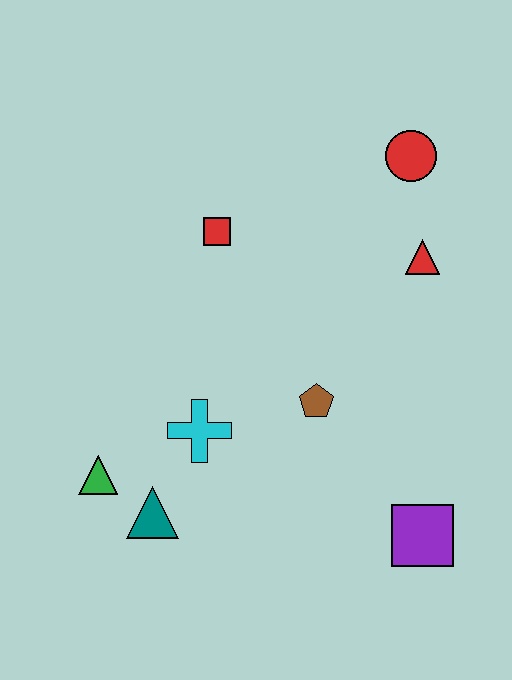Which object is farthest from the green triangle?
The red circle is farthest from the green triangle.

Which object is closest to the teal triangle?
The green triangle is closest to the teal triangle.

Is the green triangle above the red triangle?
No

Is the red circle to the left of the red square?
No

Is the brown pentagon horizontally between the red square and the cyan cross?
No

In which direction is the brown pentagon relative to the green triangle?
The brown pentagon is to the right of the green triangle.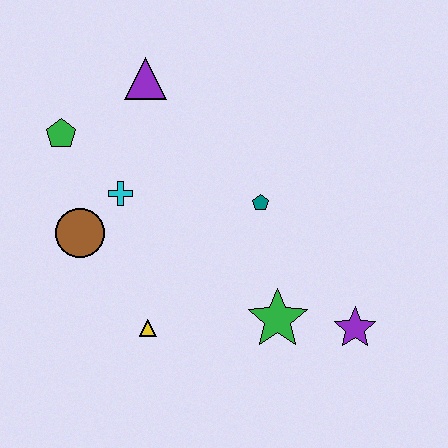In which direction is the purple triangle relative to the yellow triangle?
The purple triangle is above the yellow triangle.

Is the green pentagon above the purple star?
Yes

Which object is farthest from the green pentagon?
The purple star is farthest from the green pentagon.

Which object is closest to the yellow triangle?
The brown circle is closest to the yellow triangle.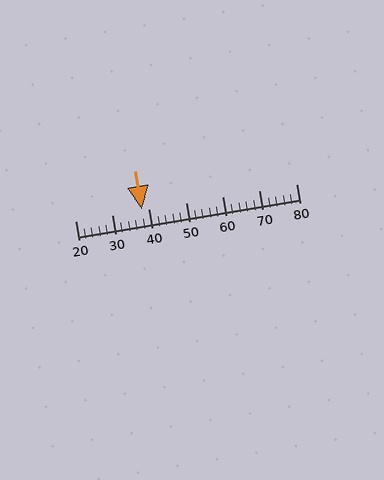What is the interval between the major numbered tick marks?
The major tick marks are spaced 10 units apart.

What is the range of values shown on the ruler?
The ruler shows values from 20 to 80.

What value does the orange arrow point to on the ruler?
The orange arrow points to approximately 38.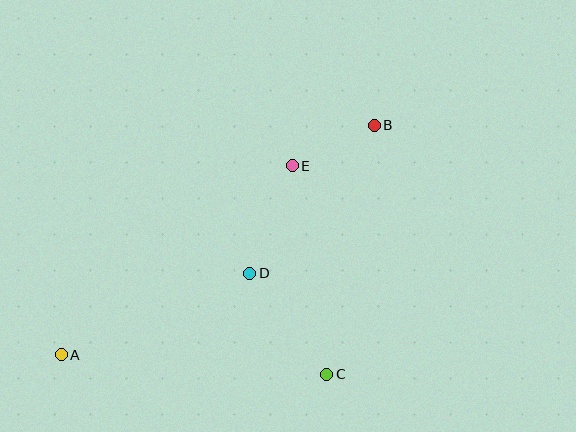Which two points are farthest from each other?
Points A and B are farthest from each other.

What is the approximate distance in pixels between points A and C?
The distance between A and C is approximately 266 pixels.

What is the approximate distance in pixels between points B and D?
The distance between B and D is approximately 193 pixels.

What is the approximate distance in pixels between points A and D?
The distance between A and D is approximately 205 pixels.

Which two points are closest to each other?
Points B and E are closest to each other.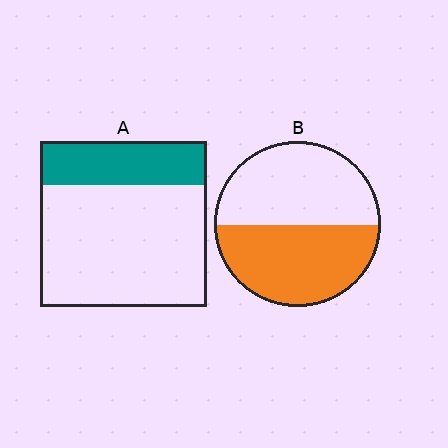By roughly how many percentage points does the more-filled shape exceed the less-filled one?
By roughly 25 percentage points (B over A).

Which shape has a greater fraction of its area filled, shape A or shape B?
Shape B.